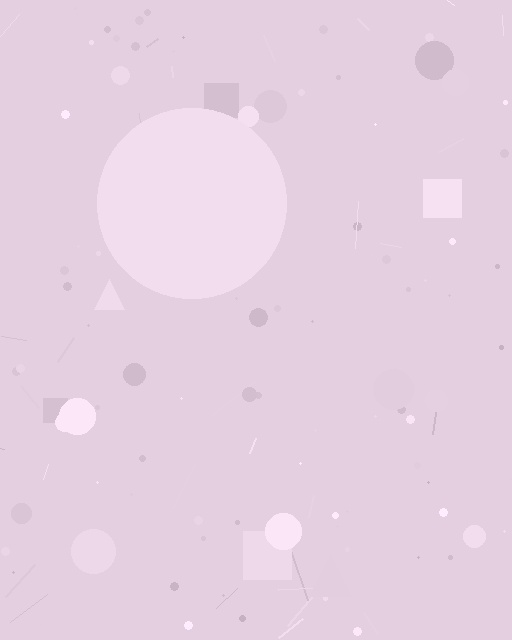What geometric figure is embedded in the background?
A circle is embedded in the background.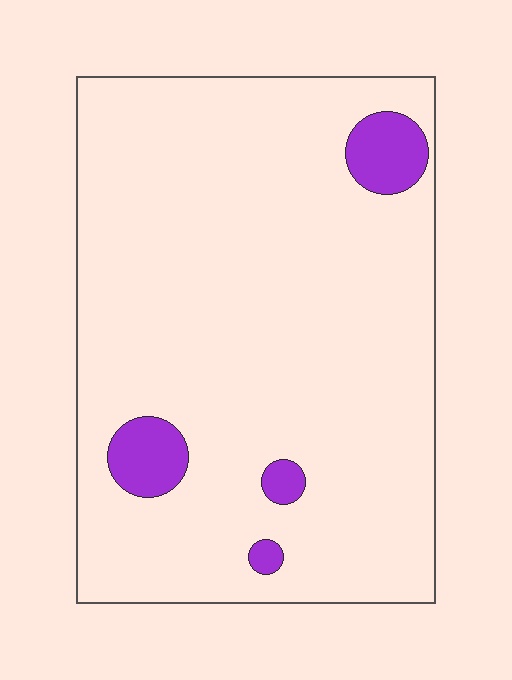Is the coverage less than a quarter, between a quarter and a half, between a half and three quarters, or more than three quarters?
Less than a quarter.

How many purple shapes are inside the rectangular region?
4.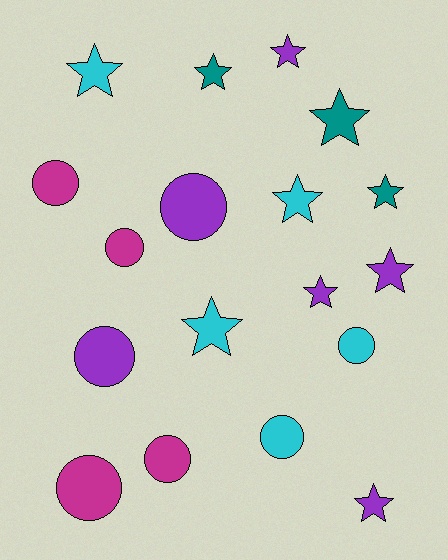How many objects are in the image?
There are 18 objects.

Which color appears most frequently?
Purple, with 6 objects.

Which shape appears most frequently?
Star, with 10 objects.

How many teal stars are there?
There are 3 teal stars.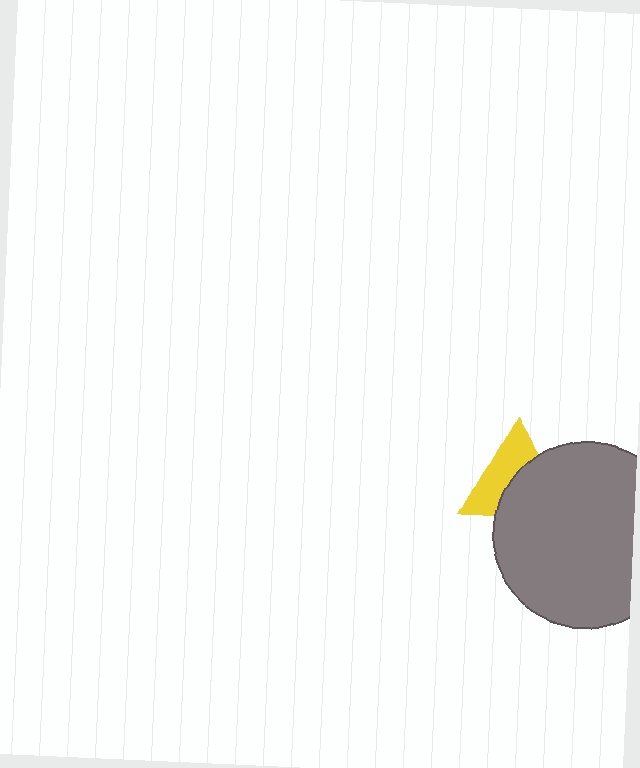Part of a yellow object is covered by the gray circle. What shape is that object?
It is a triangle.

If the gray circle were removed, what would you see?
You would see the complete yellow triangle.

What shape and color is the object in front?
The object in front is a gray circle.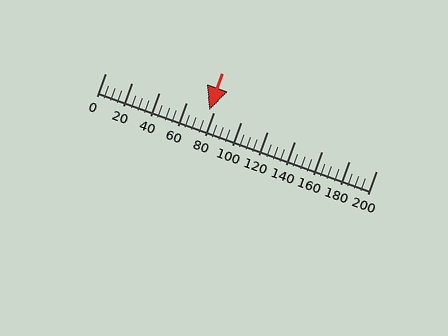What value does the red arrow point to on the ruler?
The red arrow points to approximately 77.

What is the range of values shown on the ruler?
The ruler shows values from 0 to 200.